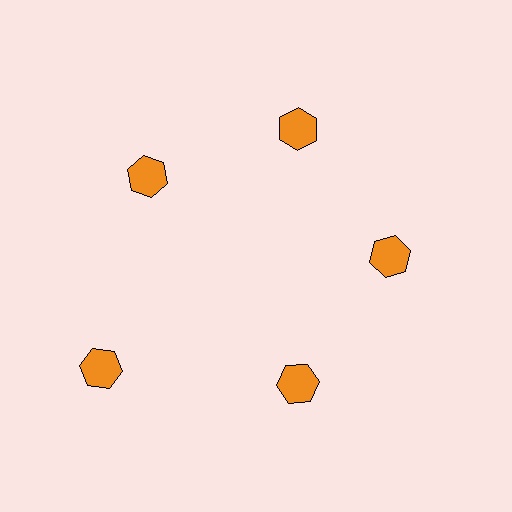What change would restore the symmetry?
The symmetry would be restored by moving it inward, back onto the ring so that all 5 hexagons sit at equal angles and equal distance from the center.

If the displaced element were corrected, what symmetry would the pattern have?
It would have 5-fold rotational symmetry — the pattern would map onto itself every 72 degrees.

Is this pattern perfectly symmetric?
No. The 5 orange hexagons are arranged in a ring, but one element near the 8 o'clock position is pushed outward from the center, breaking the 5-fold rotational symmetry.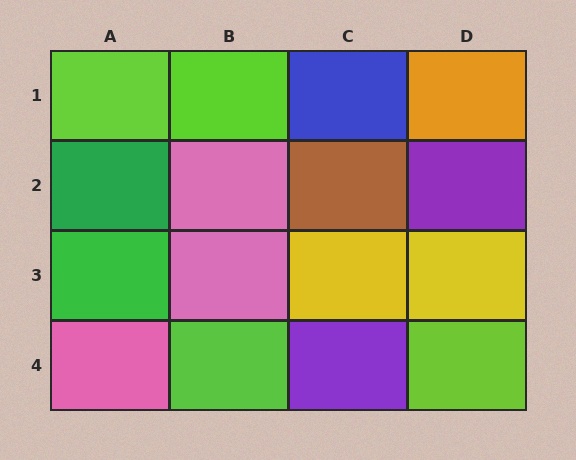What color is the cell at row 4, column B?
Lime.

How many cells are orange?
1 cell is orange.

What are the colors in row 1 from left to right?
Lime, lime, blue, orange.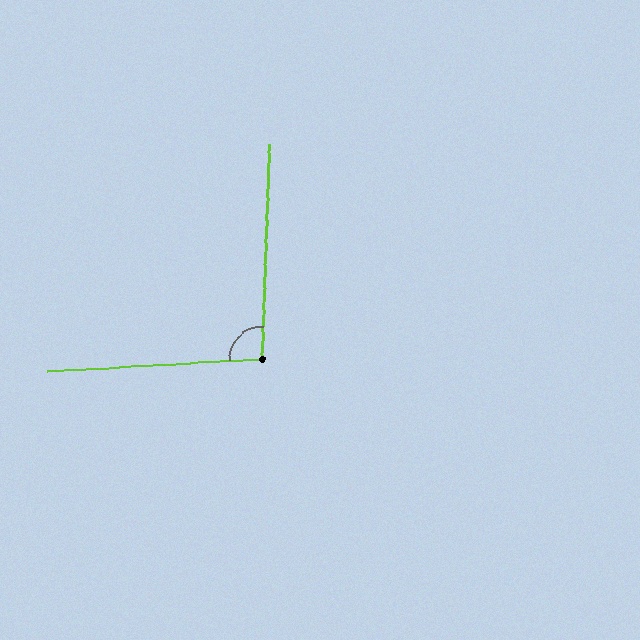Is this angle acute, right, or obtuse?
It is obtuse.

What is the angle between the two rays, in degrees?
Approximately 95 degrees.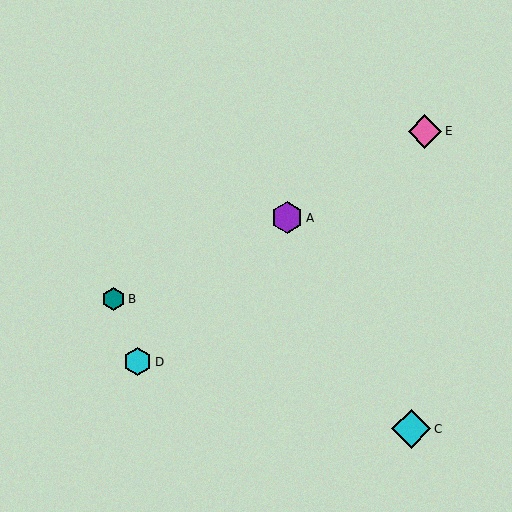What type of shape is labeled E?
Shape E is a pink diamond.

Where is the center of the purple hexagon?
The center of the purple hexagon is at (287, 218).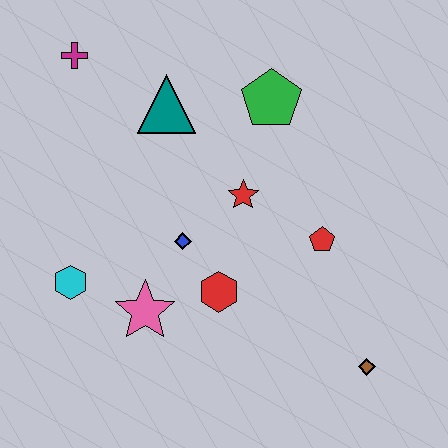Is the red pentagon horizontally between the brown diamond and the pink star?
Yes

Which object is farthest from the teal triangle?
The brown diamond is farthest from the teal triangle.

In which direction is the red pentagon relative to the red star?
The red pentagon is to the right of the red star.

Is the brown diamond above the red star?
No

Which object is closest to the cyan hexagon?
The pink star is closest to the cyan hexagon.